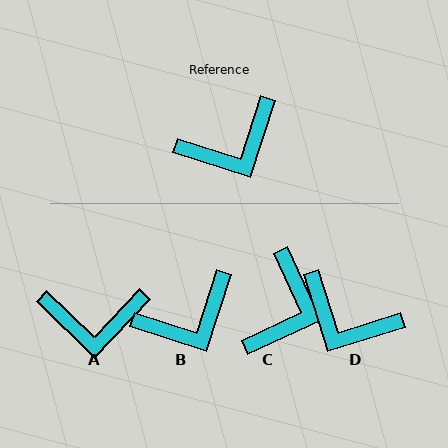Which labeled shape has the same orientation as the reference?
B.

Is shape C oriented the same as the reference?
No, it is off by about 43 degrees.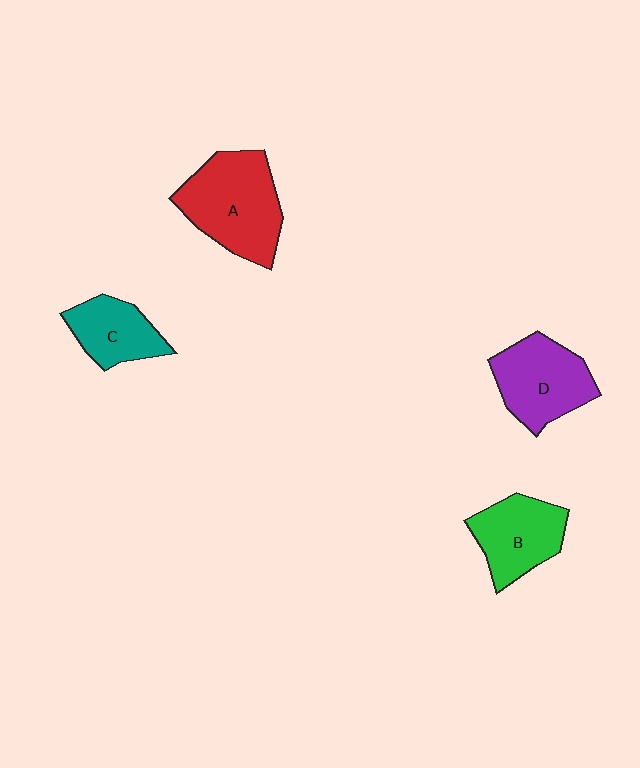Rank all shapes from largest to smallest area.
From largest to smallest: A (red), D (purple), B (green), C (teal).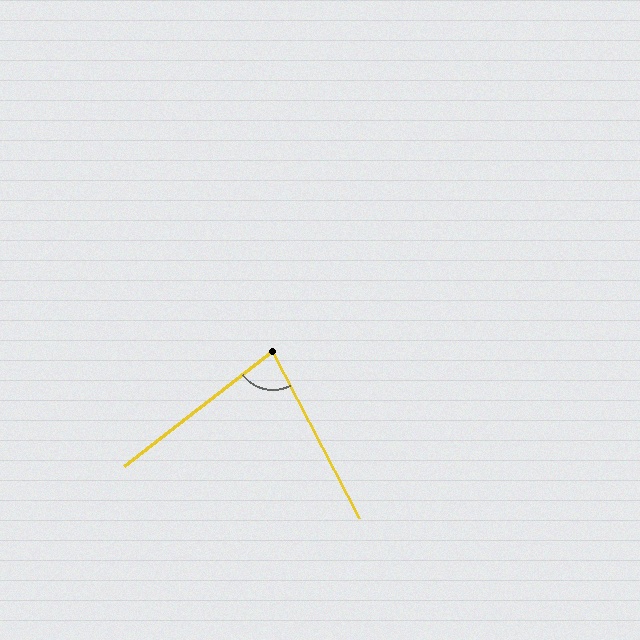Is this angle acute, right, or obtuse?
It is acute.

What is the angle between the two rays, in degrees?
Approximately 80 degrees.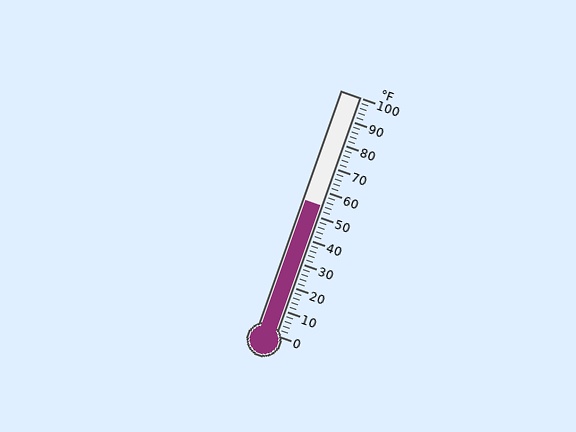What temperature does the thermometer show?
The thermometer shows approximately 54°F.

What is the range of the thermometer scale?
The thermometer scale ranges from 0°F to 100°F.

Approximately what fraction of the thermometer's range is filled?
The thermometer is filled to approximately 55% of its range.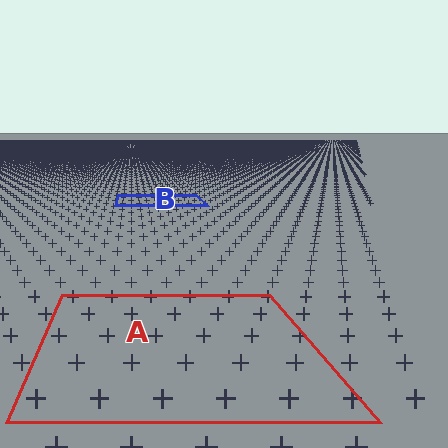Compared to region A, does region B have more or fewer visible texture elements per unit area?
Region B has more texture elements per unit area — they are packed more densely because it is farther away.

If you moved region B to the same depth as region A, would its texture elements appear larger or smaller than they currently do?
They would appear larger. At a closer depth, the same texture elements are projected at a bigger on-screen size.